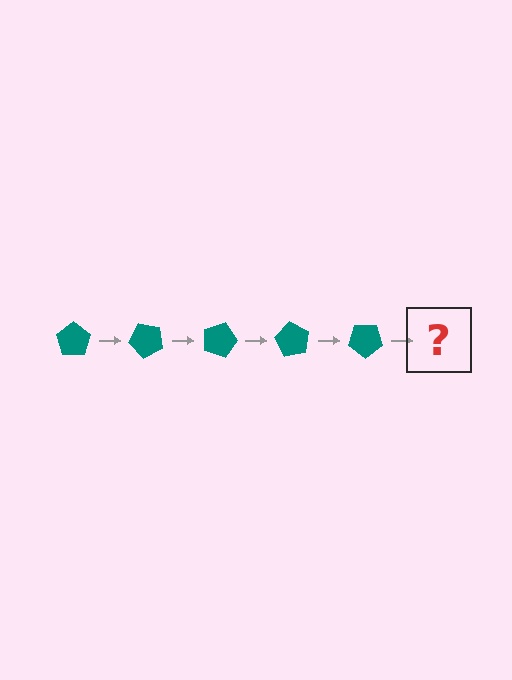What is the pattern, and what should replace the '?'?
The pattern is that the pentagon rotates 45 degrees each step. The '?' should be a teal pentagon rotated 225 degrees.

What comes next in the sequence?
The next element should be a teal pentagon rotated 225 degrees.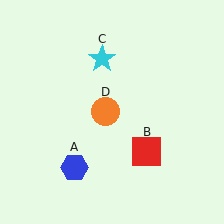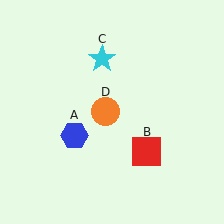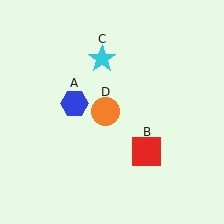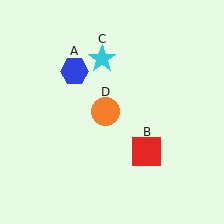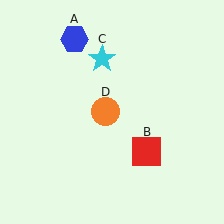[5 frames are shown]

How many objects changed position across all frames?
1 object changed position: blue hexagon (object A).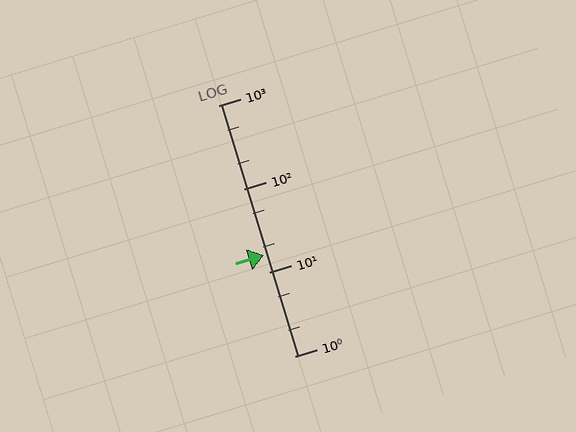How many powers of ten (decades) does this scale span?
The scale spans 3 decades, from 1 to 1000.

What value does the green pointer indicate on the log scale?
The pointer indicates approximately 16.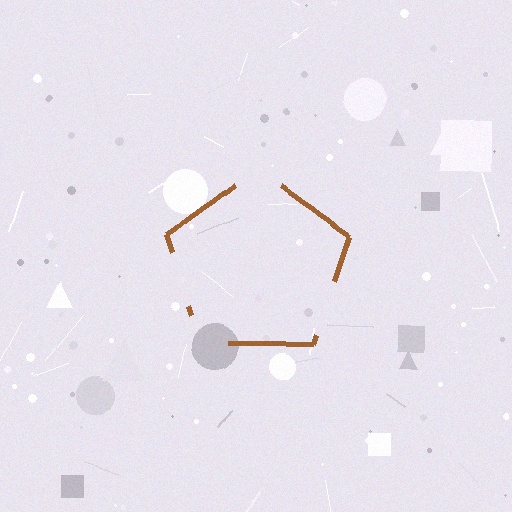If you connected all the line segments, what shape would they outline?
They would outline a pentagon.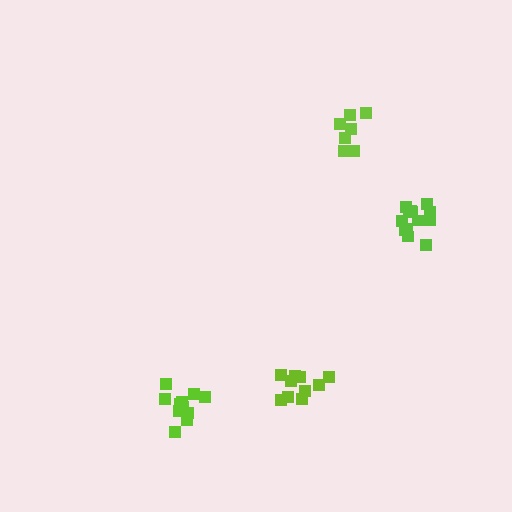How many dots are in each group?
Group 1: 13 dots, Group 2: 7 dots, Group 3: 10 dots, Group 4: 11 dots (41 total).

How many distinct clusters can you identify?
There are 4 distinct clusters.